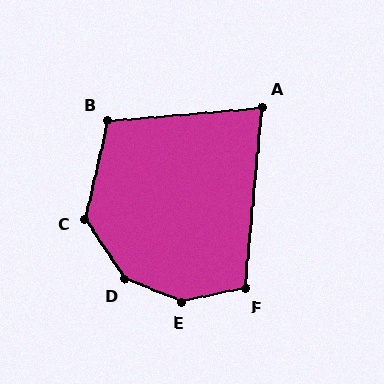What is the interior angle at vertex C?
Approximately 134 degrees (obtuse).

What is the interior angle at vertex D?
Approximately 145 degrees (obtuse).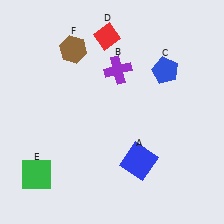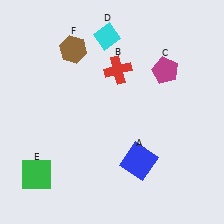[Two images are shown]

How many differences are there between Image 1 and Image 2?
There are 3 differences between the two images.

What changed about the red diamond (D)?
In Image 1, D is red. In Image 2, it changed to cyan.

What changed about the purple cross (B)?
In Image 1, B is purple. In Image 2, it changed to red.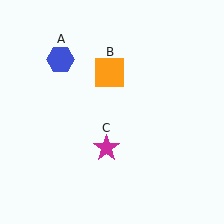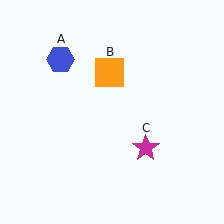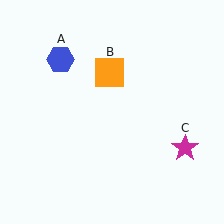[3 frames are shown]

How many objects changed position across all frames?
1 object changed position: magenta star (object C).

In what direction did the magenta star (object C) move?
The magenta star (object C) moved right.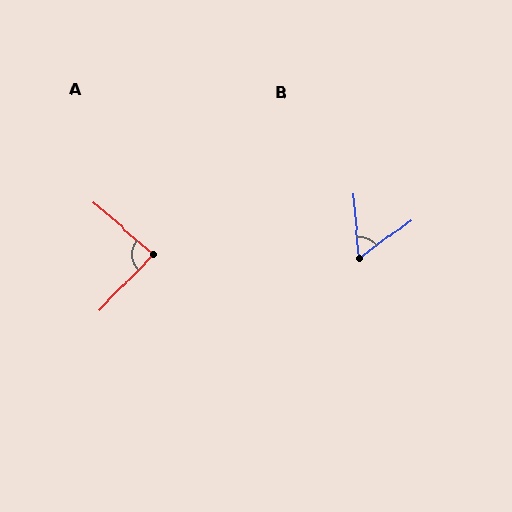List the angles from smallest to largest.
B (59°), A (87°).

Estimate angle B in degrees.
Approximately 59 degrees.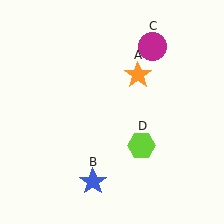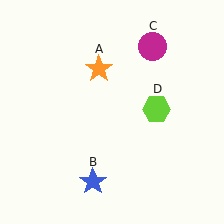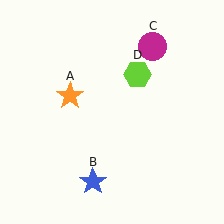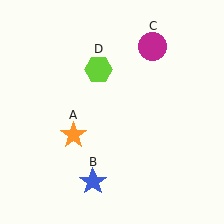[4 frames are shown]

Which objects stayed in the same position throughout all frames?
Blue star (object B) and magenta circle (object C) remained stationary.